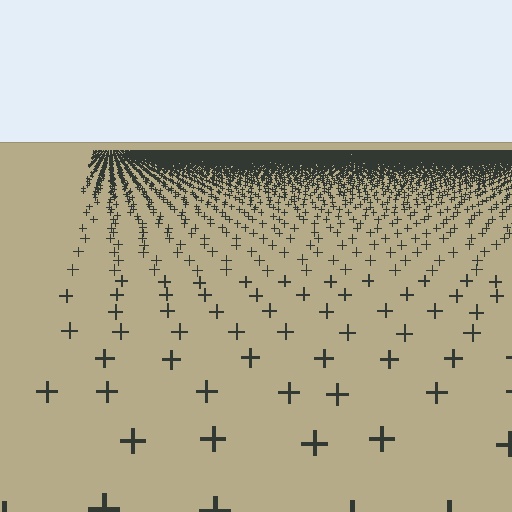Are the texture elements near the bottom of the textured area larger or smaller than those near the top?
Larger. Near the bottom, elements are closer to the viewer and appear at a bigger on-screen size.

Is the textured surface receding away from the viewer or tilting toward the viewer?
The surface is receding away from the viewer. Texture elements get smaller and denser toward the top.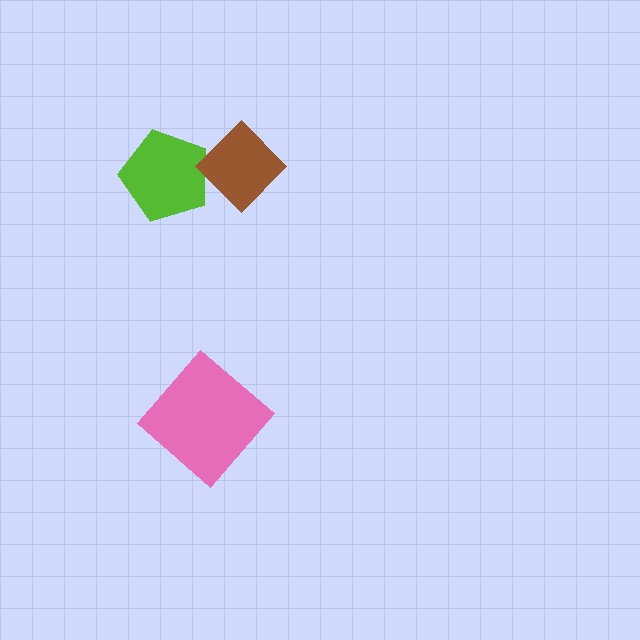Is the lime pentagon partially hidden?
Yes, it is partially covered by another shape.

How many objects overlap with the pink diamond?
0 objects overlap with the pink diamond.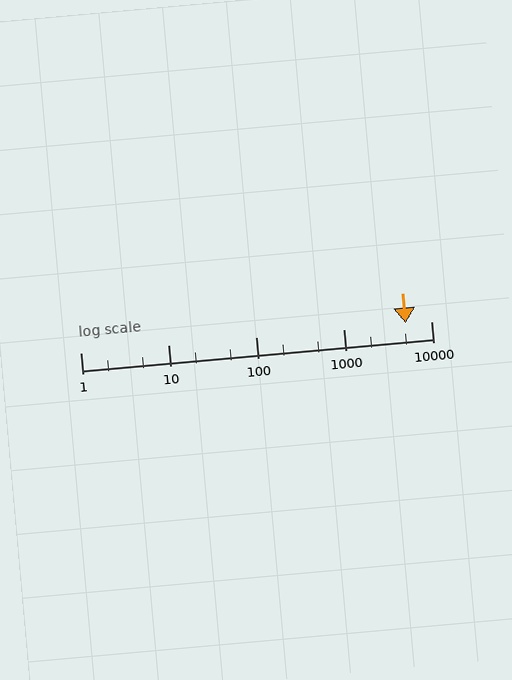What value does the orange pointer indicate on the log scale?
The pointer indicates approximately 5100.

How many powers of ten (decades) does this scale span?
The scale spans 4 decades, from 1 to 10000.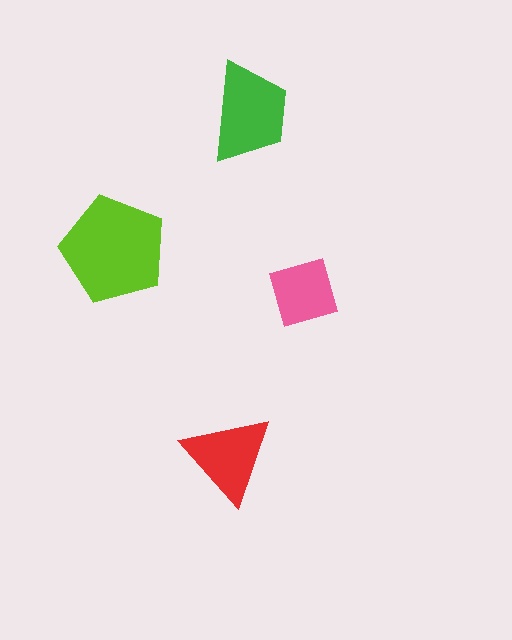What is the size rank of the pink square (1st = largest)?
4th.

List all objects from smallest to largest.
The pink square, the red triangle, the green trapezoid, the lime pentagon.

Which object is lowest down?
The red triangle is bottommost.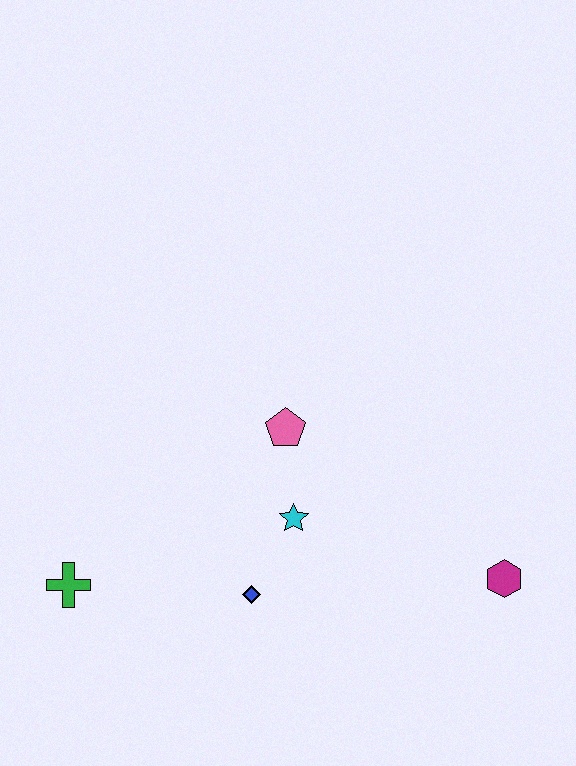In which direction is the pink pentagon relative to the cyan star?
The pink pentagon is above the cyan star.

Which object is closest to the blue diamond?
The cyan star is closest to the blue diamond.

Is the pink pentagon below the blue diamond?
No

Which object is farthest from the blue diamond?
The magenta hexagon is farthest from the blue diamond.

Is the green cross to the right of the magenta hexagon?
No